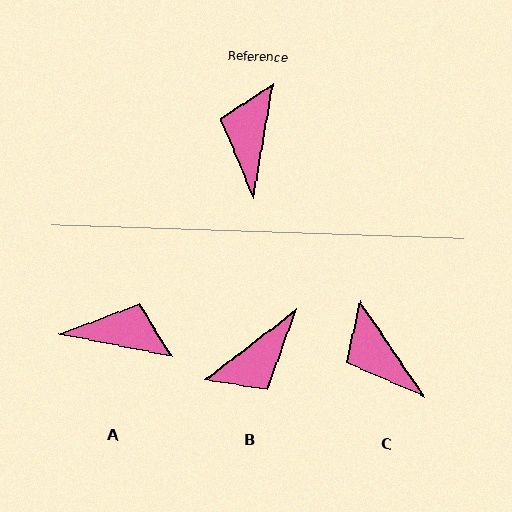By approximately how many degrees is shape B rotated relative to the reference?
Approximately 137 degrees counter-clockwise.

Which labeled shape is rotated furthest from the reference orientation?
B, about 137 degrees away.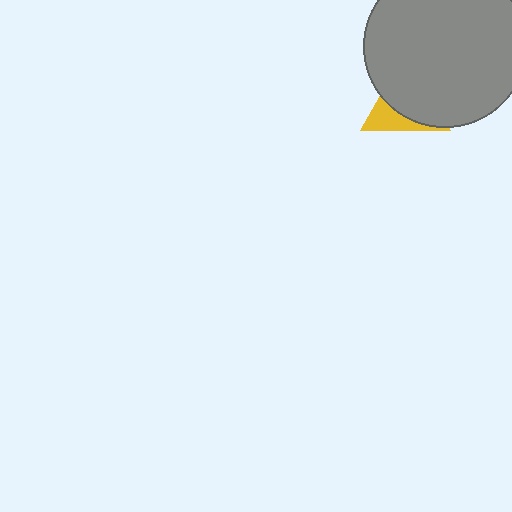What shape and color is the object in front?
The object in front is a gray circle.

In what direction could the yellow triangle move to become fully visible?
The yellow triangle could move toward the lower-left. That would shift it out from behind the gray circle entirely.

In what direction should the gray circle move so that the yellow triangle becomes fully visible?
The gray circle should move toward the upper-right. That is the shortest direction to clear the overlap and leave the yellow triangle fully visible.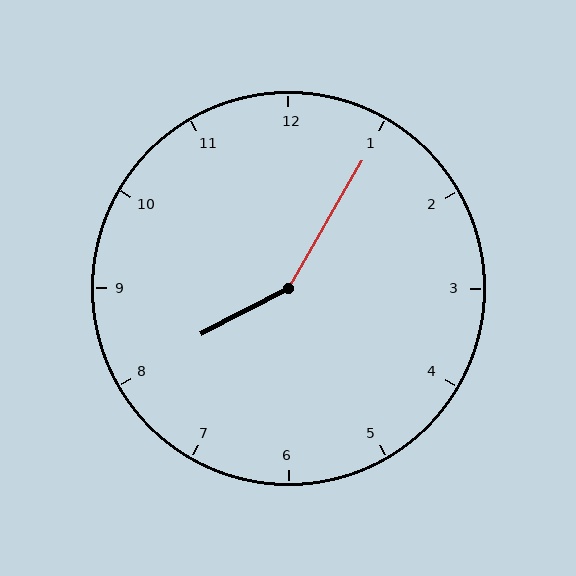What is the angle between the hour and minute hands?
Approximately 148 degrees.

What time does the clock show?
8:05.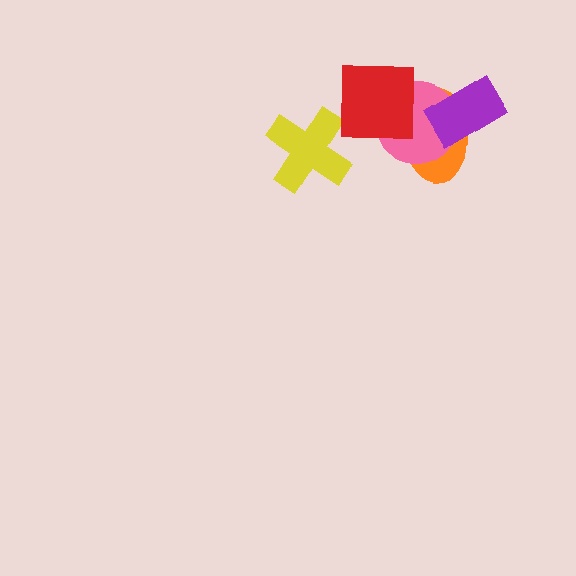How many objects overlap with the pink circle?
3 objects overlap with the pink circle.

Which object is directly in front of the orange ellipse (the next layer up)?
The pink circle is directly in front of the orange ellipse.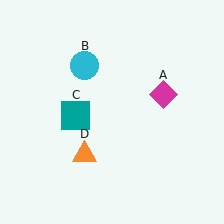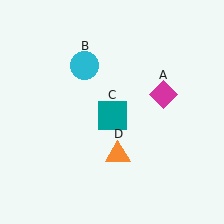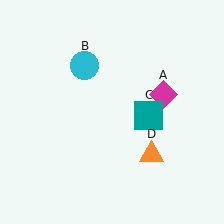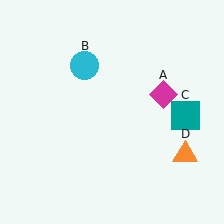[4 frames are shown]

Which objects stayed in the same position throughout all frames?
Magenta diamond (object A) and cyan circle (object B) remained stationary.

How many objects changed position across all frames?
2 objects changed position: teal square (object C), orange triangle (object D).